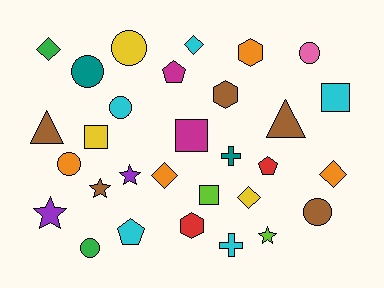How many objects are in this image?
There are 30 objects.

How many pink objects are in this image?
There is 1 pink object.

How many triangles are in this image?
There are 2 triangles.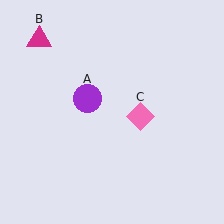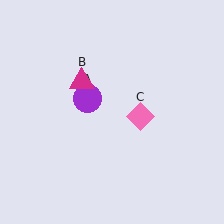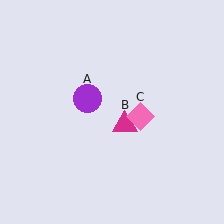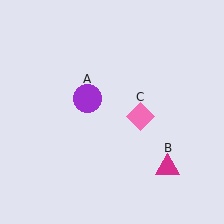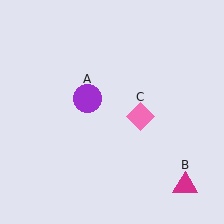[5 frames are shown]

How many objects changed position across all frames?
1 object changed position: magenta triangle (object B).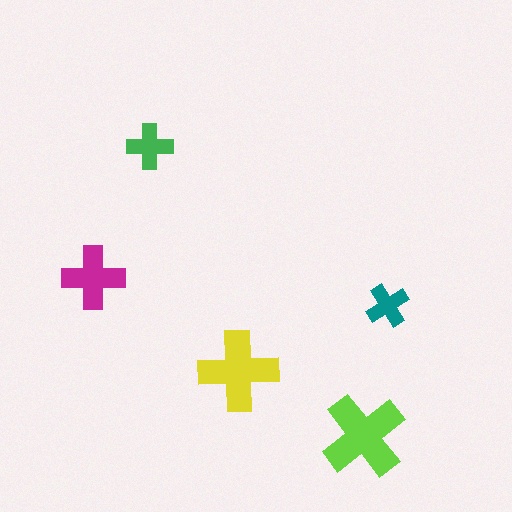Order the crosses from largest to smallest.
the lime one, the yellow one, the magenta one, the green one, the teal one.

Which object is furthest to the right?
The teal cross is rightmost.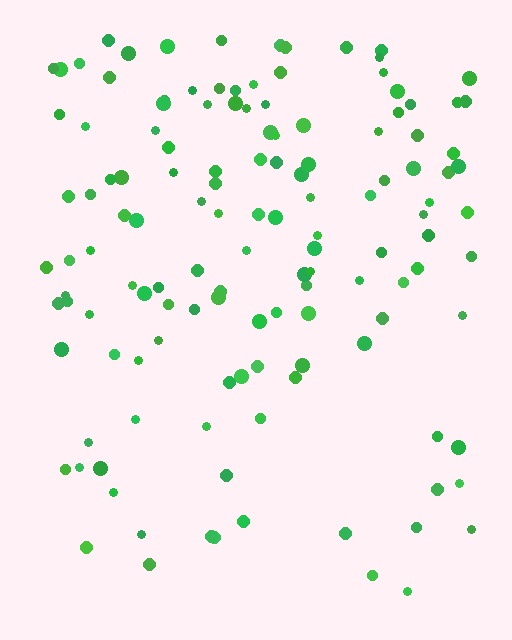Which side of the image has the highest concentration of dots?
The top.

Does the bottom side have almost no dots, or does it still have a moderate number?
Still a moderate number, just noticeably fewer than the top.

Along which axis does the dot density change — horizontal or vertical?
Vertical.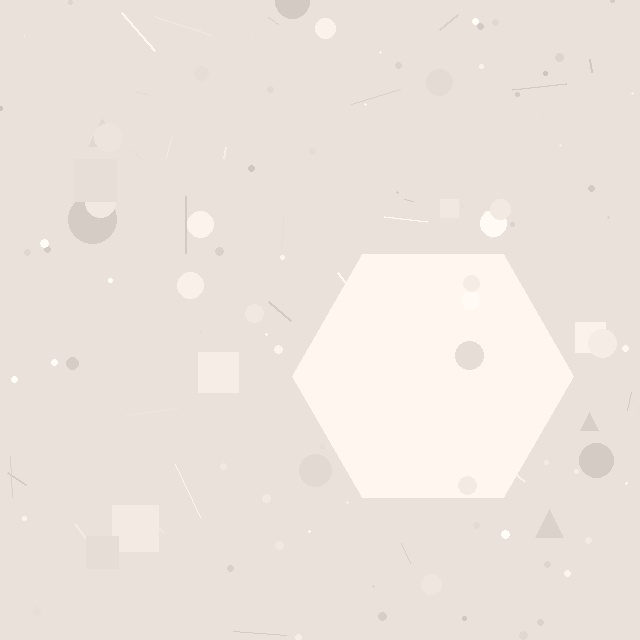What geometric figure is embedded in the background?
A hexagon is embedded in the background.